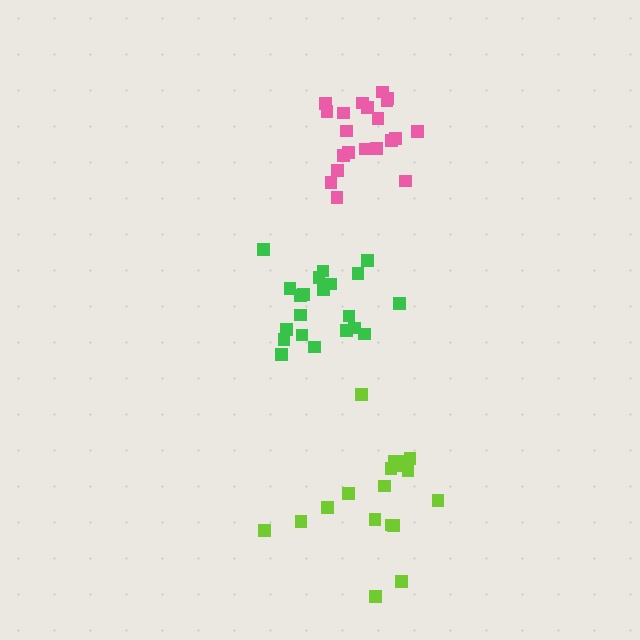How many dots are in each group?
Group 1: 21 dots, Group 2: 18 dots, Group 3: 21 dots (60 total).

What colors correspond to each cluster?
The clusters are colored: green, lime, pink.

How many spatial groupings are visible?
There are 3 spatial groupings.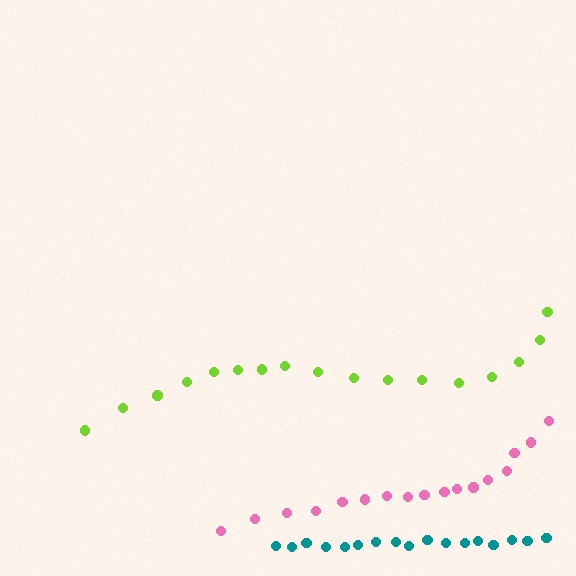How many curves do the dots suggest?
There are 3 distinct paths.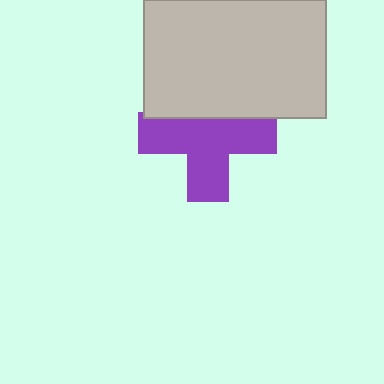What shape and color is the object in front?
The object in front is a light gray rectangle.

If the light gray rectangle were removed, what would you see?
You would see the complete purple cross.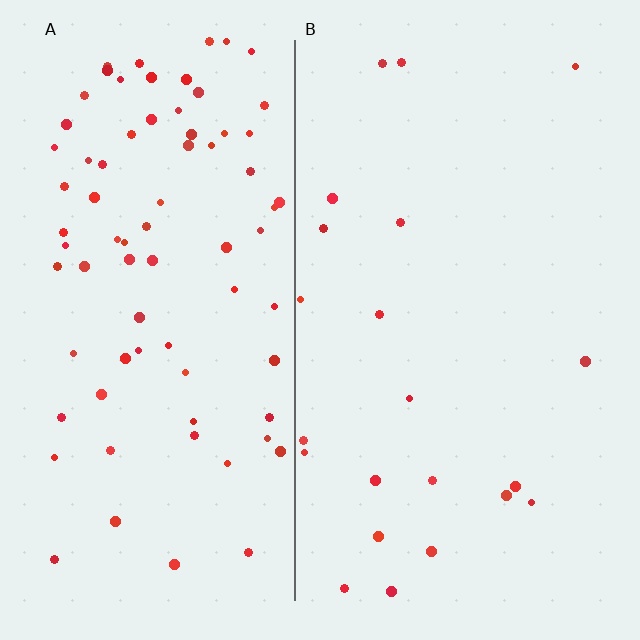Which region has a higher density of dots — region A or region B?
A (the left).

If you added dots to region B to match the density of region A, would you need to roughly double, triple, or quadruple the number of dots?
Approximately quadruple.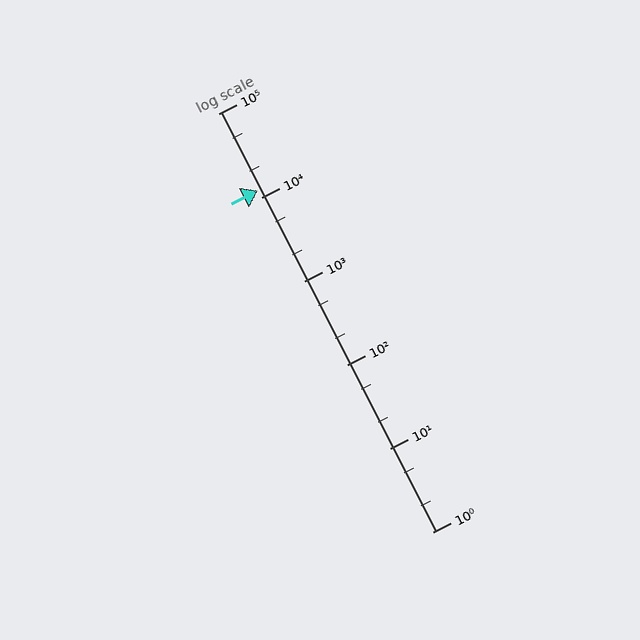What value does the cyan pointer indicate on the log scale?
The pointer indicates approximately 12000.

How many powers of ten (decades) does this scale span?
The scale spans 5 decades, from 1 to 100000.